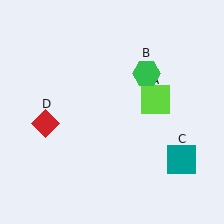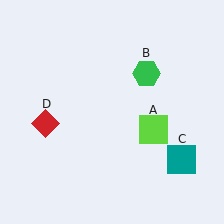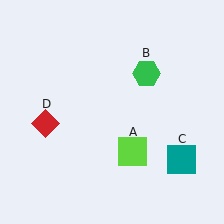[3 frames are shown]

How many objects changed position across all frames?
1 object changed position: lime square (object A).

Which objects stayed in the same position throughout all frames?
Green hexagon (object B) and teal square (object C) and red diamond (object D) remained stationary.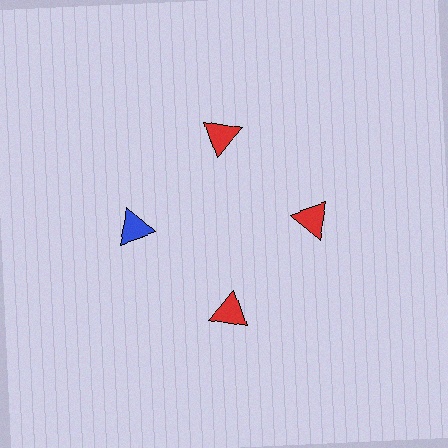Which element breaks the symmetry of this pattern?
The blue triangle at roughly the 9 o'clock position breaks the symmetry. All other shapes are red triangles.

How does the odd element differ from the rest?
It has a different color: blue instead of red.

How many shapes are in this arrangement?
There are 4 shapes arranged in a ring pattern.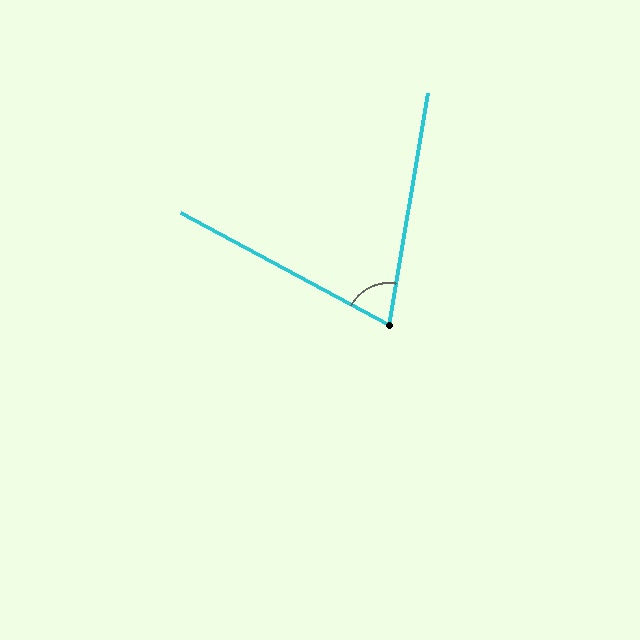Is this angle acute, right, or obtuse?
It is acute.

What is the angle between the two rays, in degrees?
Approximately 71 degrees.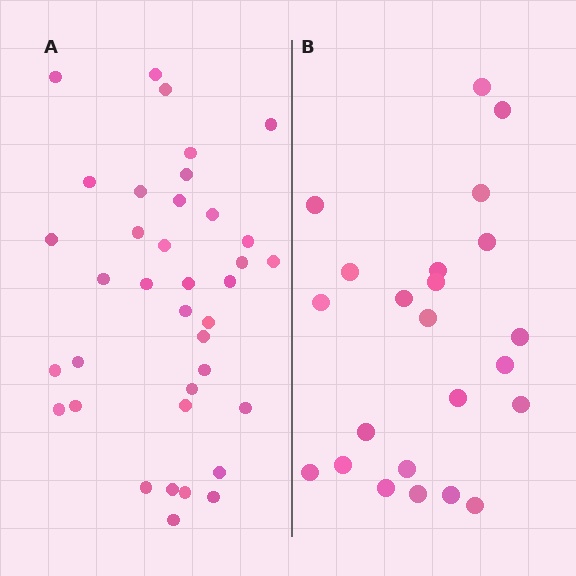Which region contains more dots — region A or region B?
Region A (the left region) has more dots.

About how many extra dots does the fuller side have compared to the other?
Region A has approximately 15 more dots than region B.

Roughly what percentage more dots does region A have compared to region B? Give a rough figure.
About 60% more.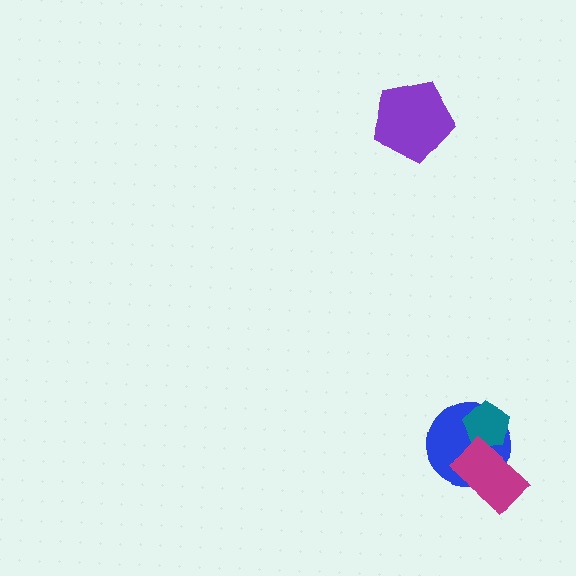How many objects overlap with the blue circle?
2 objects overlap with the blue circle.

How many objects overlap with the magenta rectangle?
2 objects overlap with the magenta rectangle.